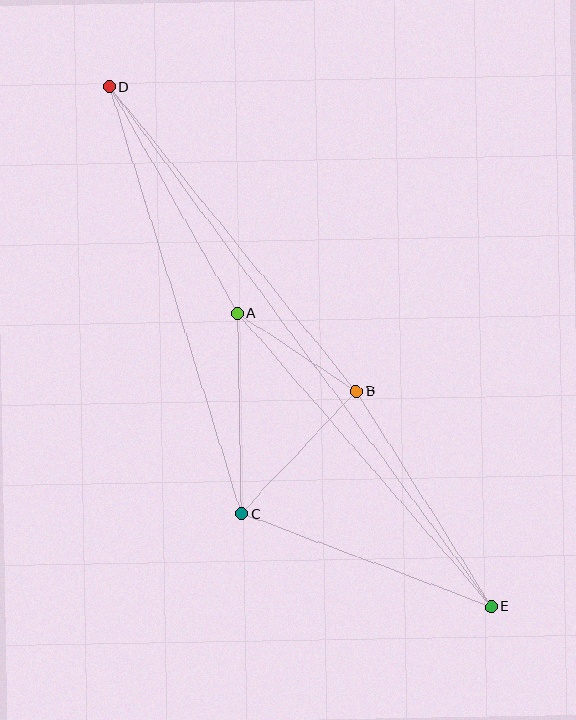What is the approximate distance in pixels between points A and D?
The distance between A and D is approximately 260 pixels.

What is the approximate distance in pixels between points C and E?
The distance between C and E is approximately 267 pixels.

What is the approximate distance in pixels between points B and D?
The distance between B and D is approximately 392 pixels.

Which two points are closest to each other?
Points A and B are closest to each other.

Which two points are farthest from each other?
Points D and E are farthest from each other.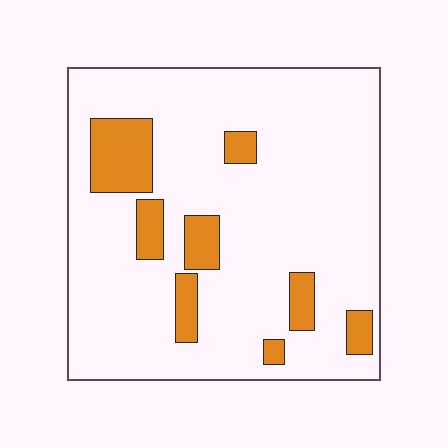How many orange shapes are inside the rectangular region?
8.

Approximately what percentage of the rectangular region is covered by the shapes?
Approximately 15%.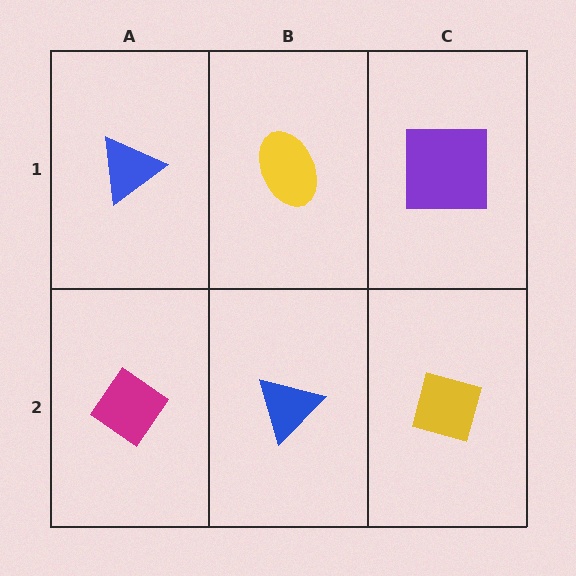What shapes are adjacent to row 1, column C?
A yellow diamond (row 2, column C), a yellow ellipse (row 1, column B).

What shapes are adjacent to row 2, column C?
A purple square (row 1, column C), a blue triangle (row 2, column B).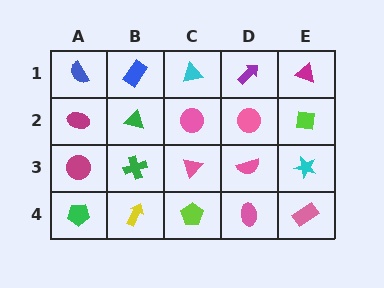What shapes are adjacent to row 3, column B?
A green triangle (row 2, column B), a yellow arrow (row 4, column B), a magenta circle (row 3, column A), a pink triangle (row 3, column C).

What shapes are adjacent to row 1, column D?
A pink circle (row 2, column D), a cyan triangle (row 1, column C), a magenta triangle (row 1, column E).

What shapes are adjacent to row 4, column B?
A green cross (row 3, column B), a green pentagon (row 4, column A), a lime pentagon (row 4, column C).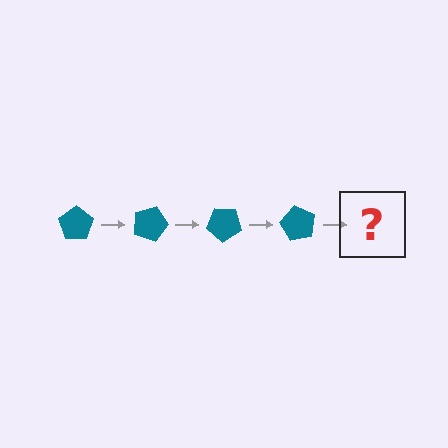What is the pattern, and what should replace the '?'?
The pattern is that the pentagon rotates 20 degrees each step. The '?' should be a teal pentagon rotated 80 degrees.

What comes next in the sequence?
The next element should be a teal pentagon rotated 80 degrees.